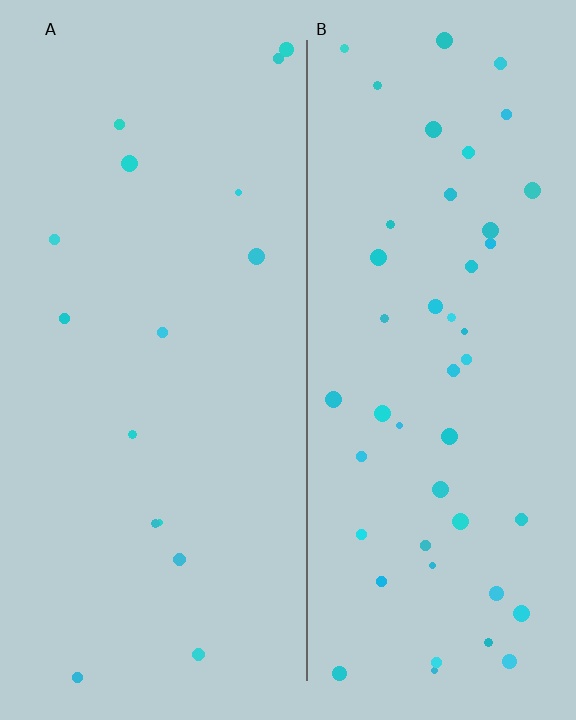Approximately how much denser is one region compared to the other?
Approximately 3.0× — region B over region A.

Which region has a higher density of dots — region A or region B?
B (the right).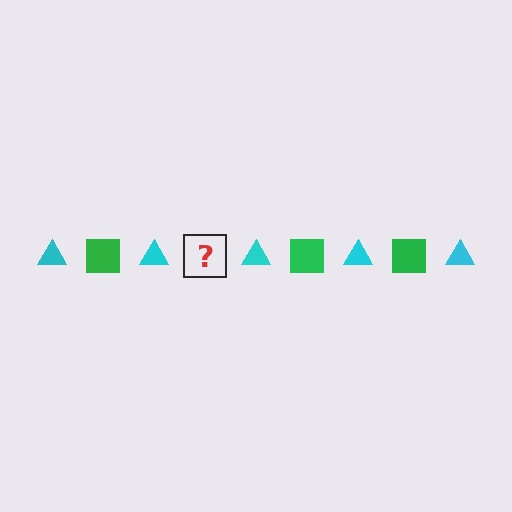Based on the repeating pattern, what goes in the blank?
The blank should be a green square.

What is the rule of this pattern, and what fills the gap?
The rule is that the pattern alternates between cyan triangle and green square. The gap should be filled with a green square.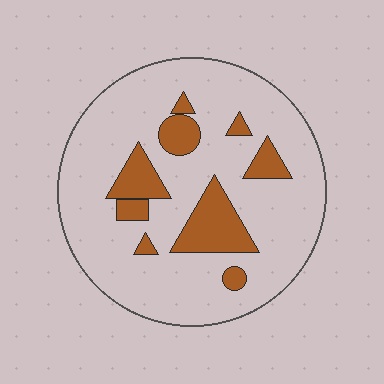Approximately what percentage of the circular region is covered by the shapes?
Approximately 20%.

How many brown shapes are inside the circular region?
9.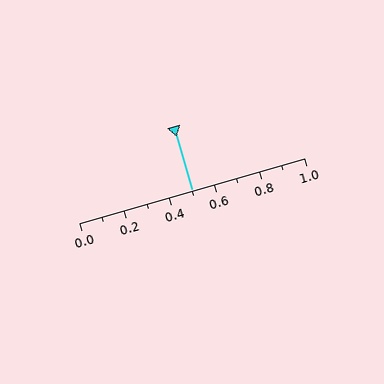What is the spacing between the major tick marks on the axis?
The major ticks are spaced 0.2 apart.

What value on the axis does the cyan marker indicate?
The marker indicates approximately 0.5.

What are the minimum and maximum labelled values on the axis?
The axis runs from 0.0 to 1.0.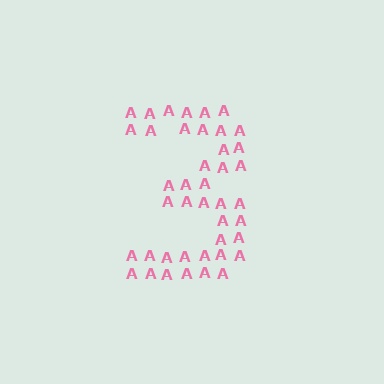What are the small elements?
The small elements are letter A's.